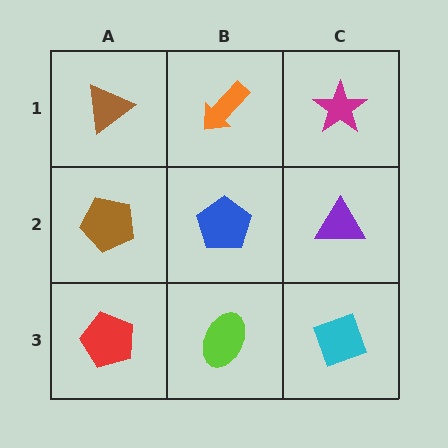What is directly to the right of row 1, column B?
A magenta star.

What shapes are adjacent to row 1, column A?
A brown pentagon (row 2, column A), an orange arrow (row 1, column B).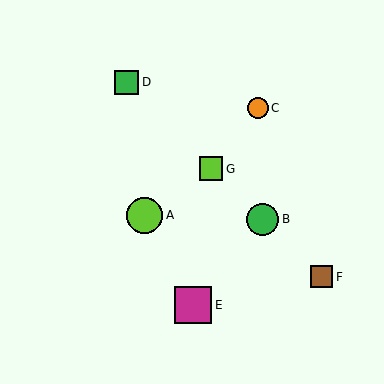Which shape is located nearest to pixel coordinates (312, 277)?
The brown square (labeled F) at (321, 277) is nearest to that location.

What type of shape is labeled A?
Shape A is a lime circle.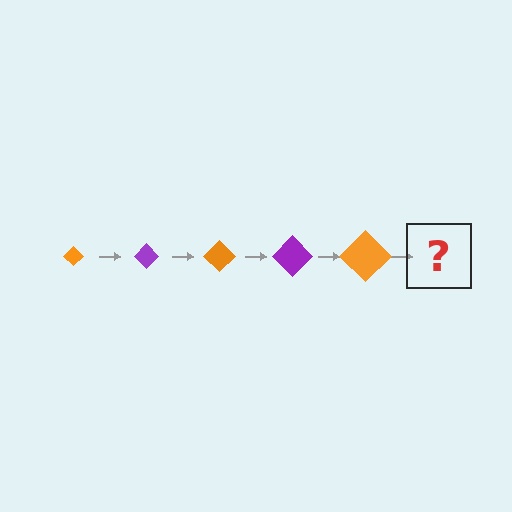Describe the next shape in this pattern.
It should be a purple diamond, larger than the previous one.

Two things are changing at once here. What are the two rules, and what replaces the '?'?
The two rules are that the diamond grows larger each step and the color cycles through orange and purple. The '?' should be a purple diamond, larger than the previous one.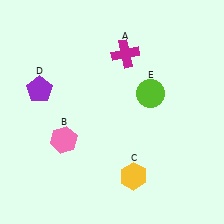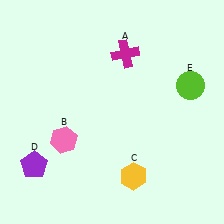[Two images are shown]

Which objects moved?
The objects that moved are: the purple pentagon (D), the lime circle (E).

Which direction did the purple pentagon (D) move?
The purple pentagon (D) moved down.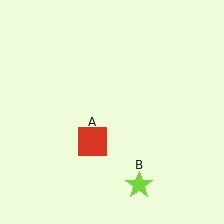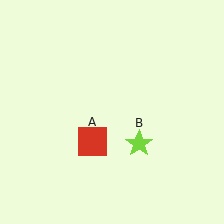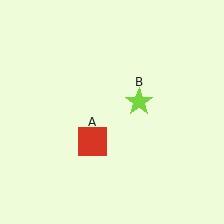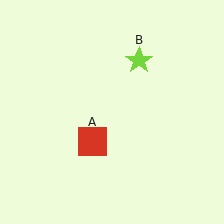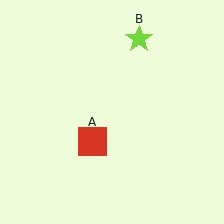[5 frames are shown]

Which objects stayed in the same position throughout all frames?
Red square (object A) remained stationary.